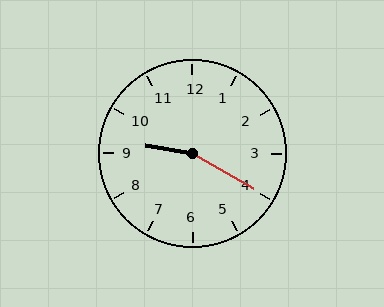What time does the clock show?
9:20.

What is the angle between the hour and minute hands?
Approximately 160 degrees.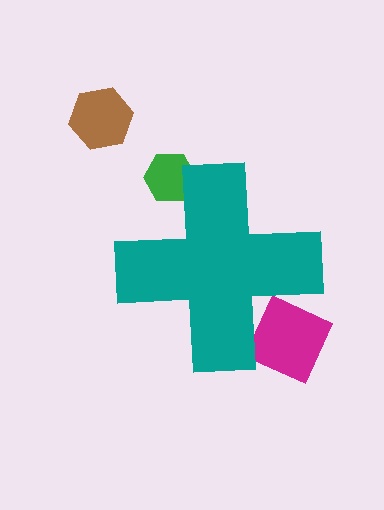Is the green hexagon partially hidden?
Yes, the green hexagon is partially hidden behind the teal cross.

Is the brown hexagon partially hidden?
No, the brown hexagon is fully visible.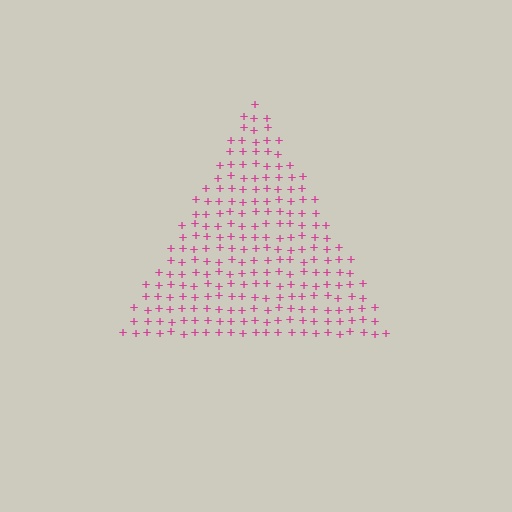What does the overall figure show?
The overall figure shows a triangle.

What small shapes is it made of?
It is made of small plus signs.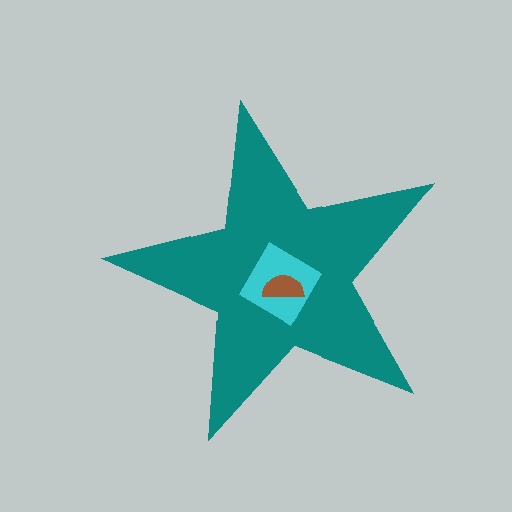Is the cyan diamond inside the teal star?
Yes.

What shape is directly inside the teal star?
The cyan diamond.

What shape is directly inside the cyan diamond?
The brown semicircle.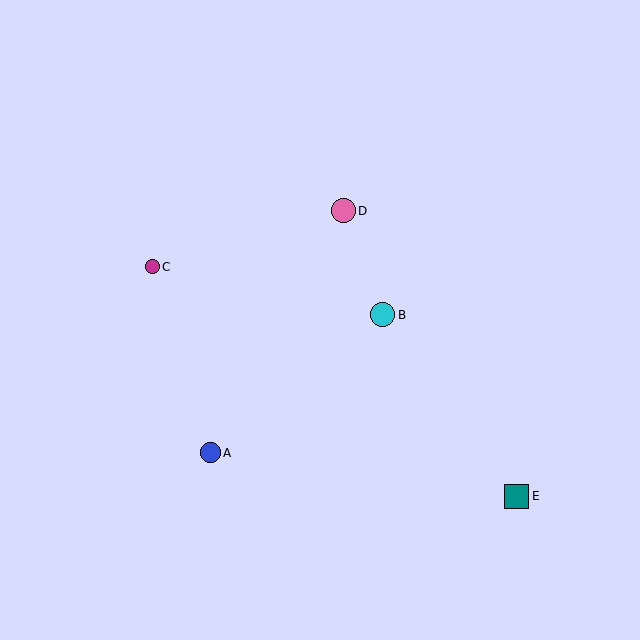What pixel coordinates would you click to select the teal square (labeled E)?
Click at (517, 496) to select the teal square E.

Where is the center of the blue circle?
The center of the blue circle is at (210, 453).